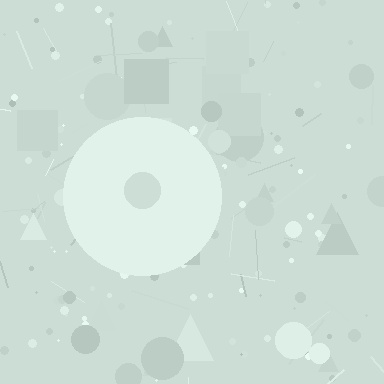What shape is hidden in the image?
A circle is hidden in the image.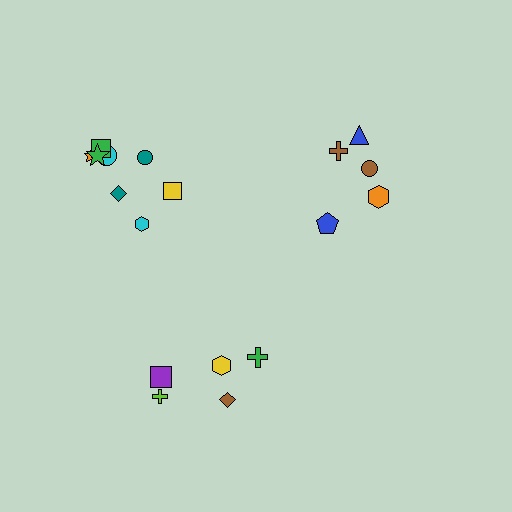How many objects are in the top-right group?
There are 5 objects.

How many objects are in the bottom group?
There are 5 objects.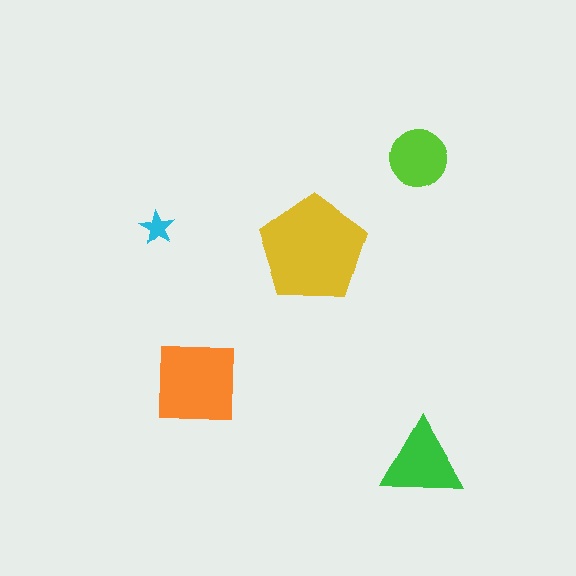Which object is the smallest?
The cyan star.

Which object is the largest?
The yellow pentagon.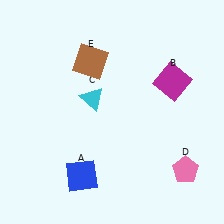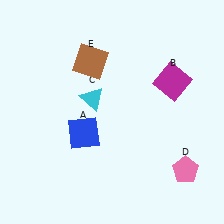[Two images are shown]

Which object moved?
The blue square (A) moved up.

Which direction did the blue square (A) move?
The blue square (A) moved up.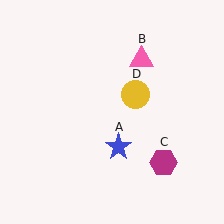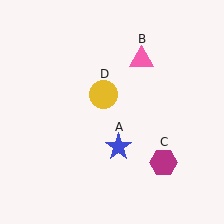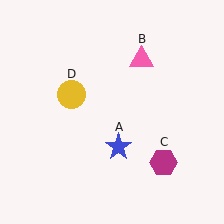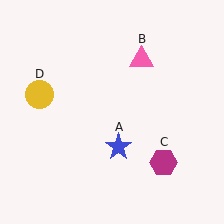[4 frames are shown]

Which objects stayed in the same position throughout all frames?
Blue star (object A) and pink triangle (object B) and magenta hexagon (object C) remained stationary.